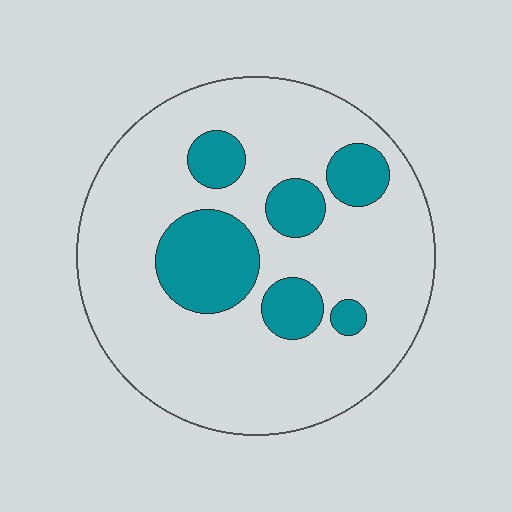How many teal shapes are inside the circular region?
6.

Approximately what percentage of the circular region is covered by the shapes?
Approximately 20%.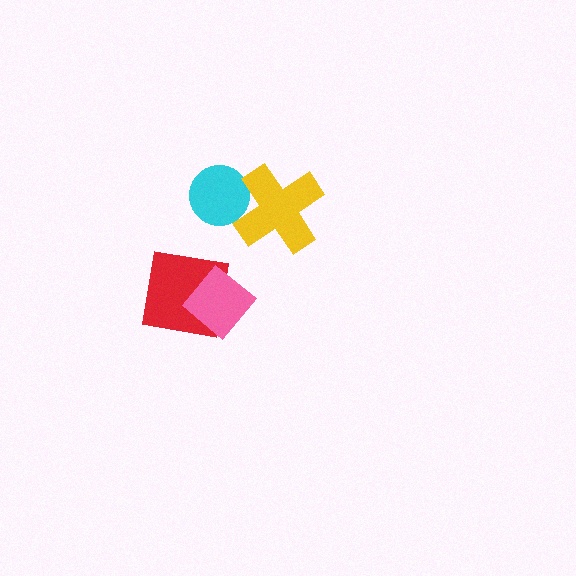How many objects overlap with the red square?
1 object overlaps with the red square.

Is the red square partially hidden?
Yes, it is partially covered by another shape.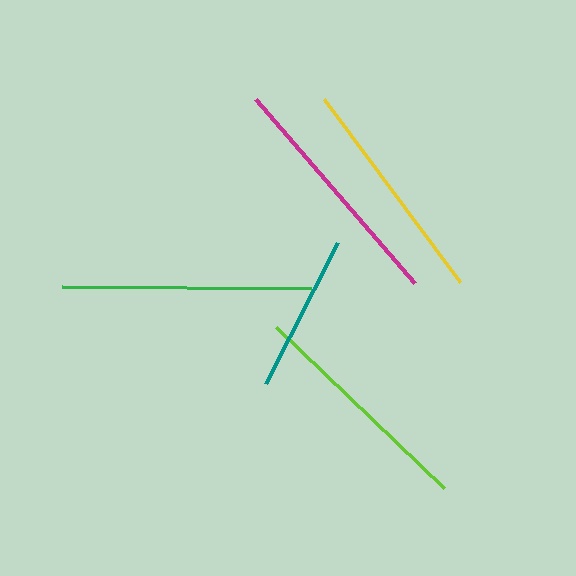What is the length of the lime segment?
The lime segment is approximately 233 pixels long.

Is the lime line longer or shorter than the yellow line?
The lime line is longer than the yellow line.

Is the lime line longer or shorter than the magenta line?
The magenta line is longer than the lime line.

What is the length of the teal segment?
The teal segment is approximately 158 pixels long.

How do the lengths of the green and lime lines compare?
The green and lime lines are approximately the same length.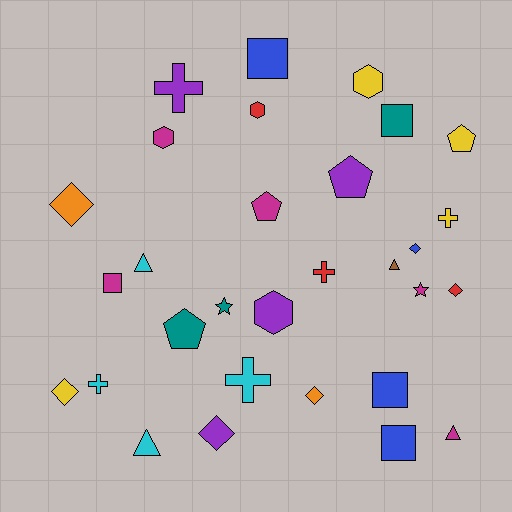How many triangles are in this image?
There are 4 triangles.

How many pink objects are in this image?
There are no pink objects.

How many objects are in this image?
There are 30 objects.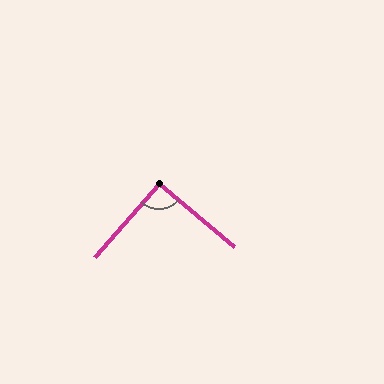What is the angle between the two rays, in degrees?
Approximately 91 degrees.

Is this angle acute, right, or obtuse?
It is approximately a right angle.